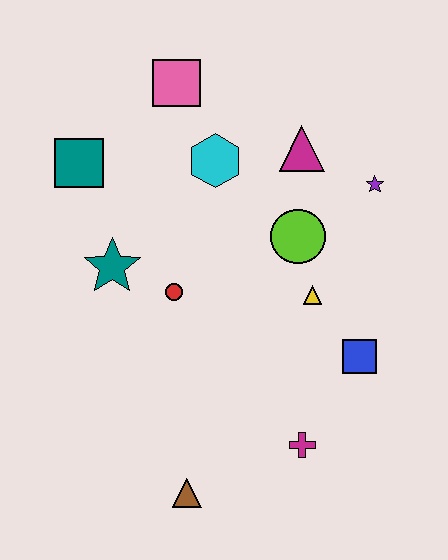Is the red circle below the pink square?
Yes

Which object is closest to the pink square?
The cyan hexagon is closest to the pink square.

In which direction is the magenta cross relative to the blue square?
The magenta cross is below the blue square.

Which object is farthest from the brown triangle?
The pink square is farthest from the brown triangle.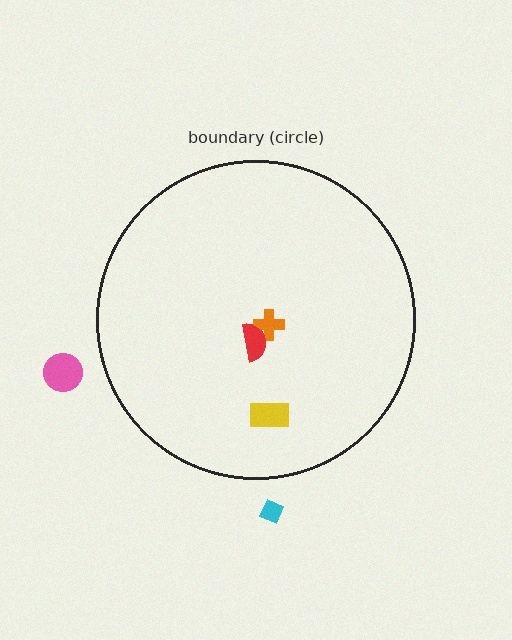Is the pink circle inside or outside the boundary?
Outside.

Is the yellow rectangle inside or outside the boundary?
Inside.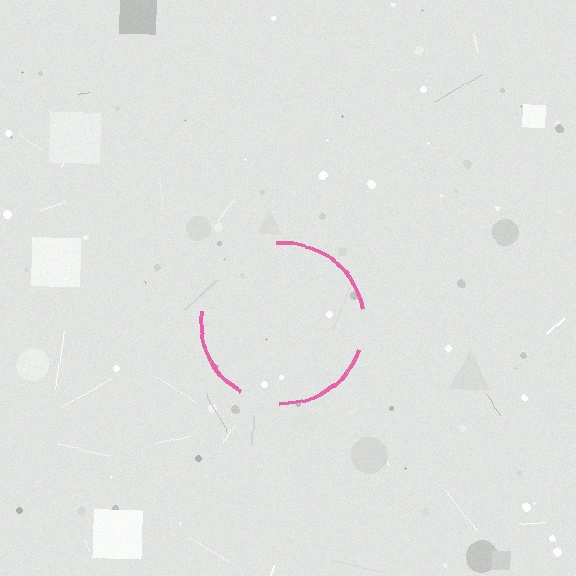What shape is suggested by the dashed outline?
The dashed outline suggests a circle.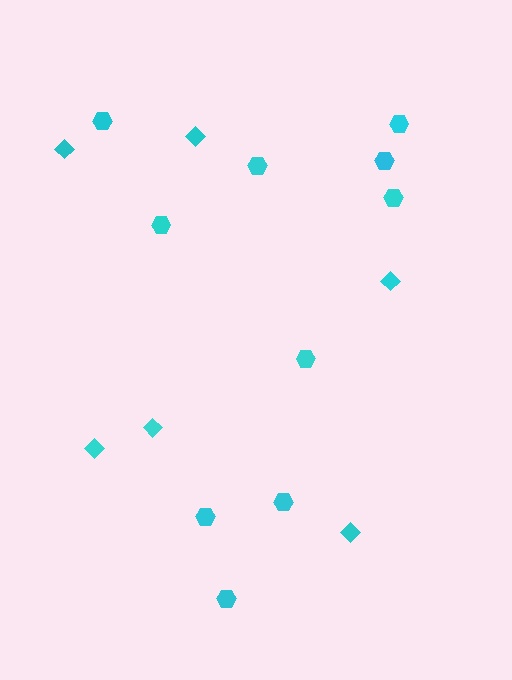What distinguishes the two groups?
There are 2 groups: one group of hexagons (10) and one group of diamonds (6).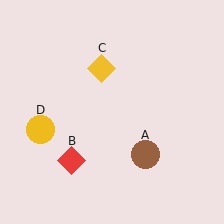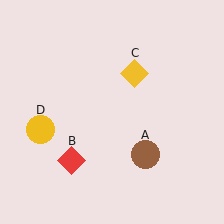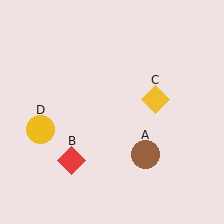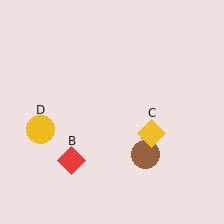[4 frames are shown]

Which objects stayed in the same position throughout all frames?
Brown circle (object A) and red diamond (object B) and yellow circle (object D) remained stationary.